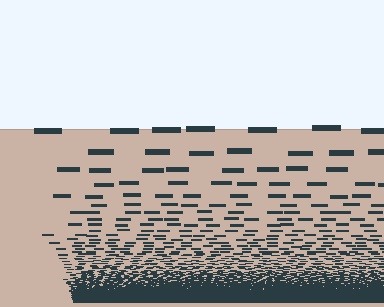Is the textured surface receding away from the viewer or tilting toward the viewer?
The surface appears to tilt toward the viewer. Texture elements get larger and sparser toward the top.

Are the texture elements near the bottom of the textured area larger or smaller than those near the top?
Smaller. The gradient is inverted — elements near the bottom are smaller and denser.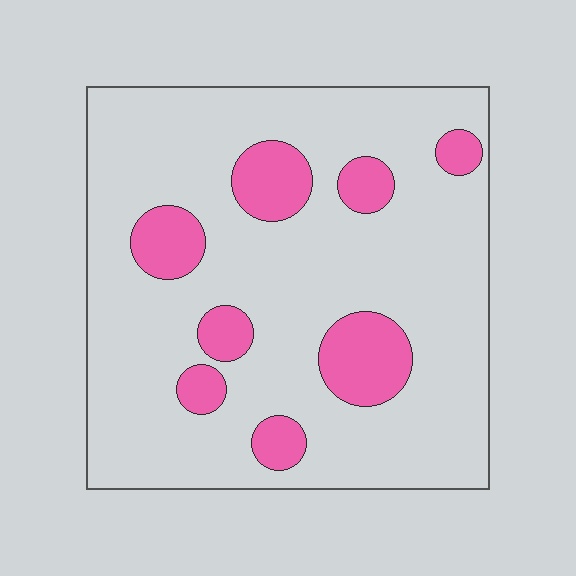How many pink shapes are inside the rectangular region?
8.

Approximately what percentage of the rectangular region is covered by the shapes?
Approximately 15%.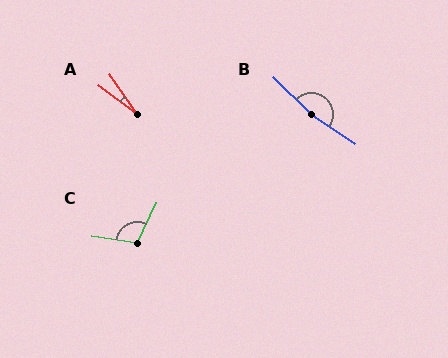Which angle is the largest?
B, at approximately 169 degrees.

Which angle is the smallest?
A, at approximately 18 degrees.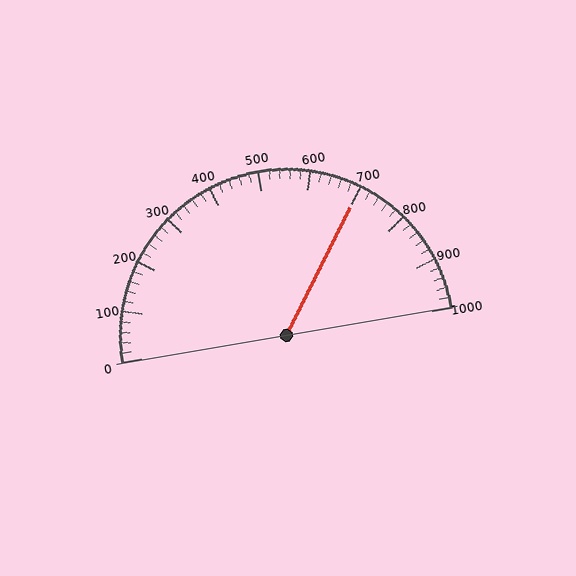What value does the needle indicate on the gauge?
The needle indicates approximately 700.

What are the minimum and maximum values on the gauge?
The gauge ranges from 0 to 1000.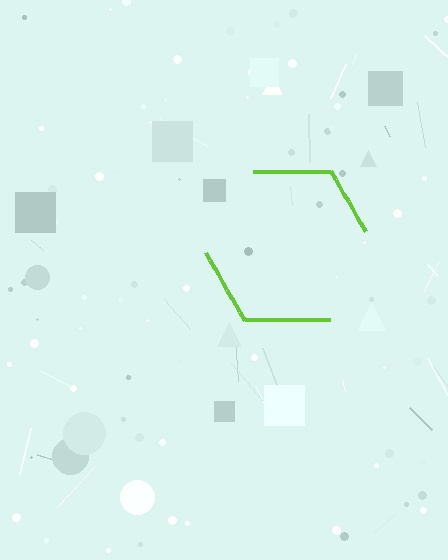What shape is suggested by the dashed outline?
The dashed outline suggests a hexagon.